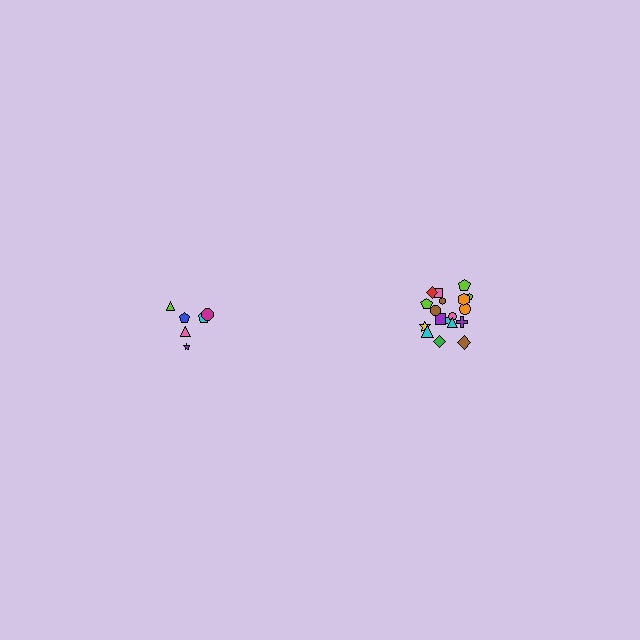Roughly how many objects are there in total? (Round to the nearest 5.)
Roughly 25 objects in total.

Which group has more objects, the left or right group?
The right group.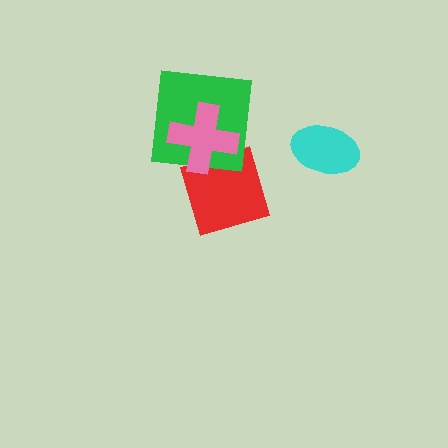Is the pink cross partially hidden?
No, no other shape covers it.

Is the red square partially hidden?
Yes, it is partially covered by another shape.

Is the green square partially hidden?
Yes, it is partially covered by another shape.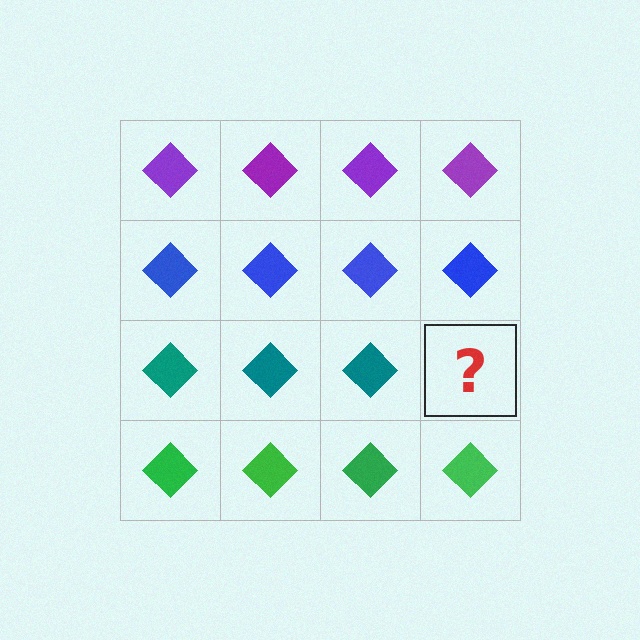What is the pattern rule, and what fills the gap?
The rule is that each row has a consistent color. The gap should be filled with a teal diamond.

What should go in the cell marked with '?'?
The missing cell should contain a teal diamond.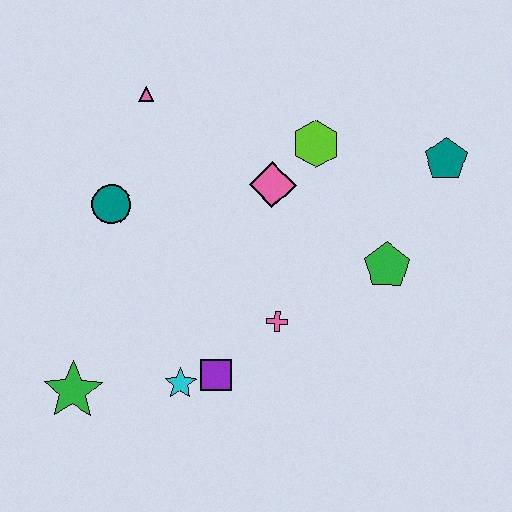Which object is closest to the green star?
The cyan star is closest to the green star.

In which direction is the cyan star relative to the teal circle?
The cyan star is below the teal circle.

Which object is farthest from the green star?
The teal pentagon is farthest from the green star.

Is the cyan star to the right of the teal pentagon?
No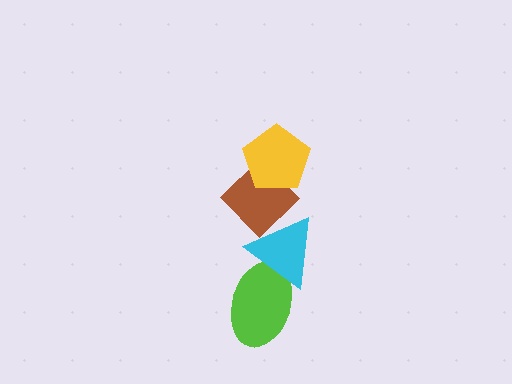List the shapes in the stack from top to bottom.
From top to bottom: the yellow pentagon, the brown diamond, the cyan triangle, the lime ellipse.